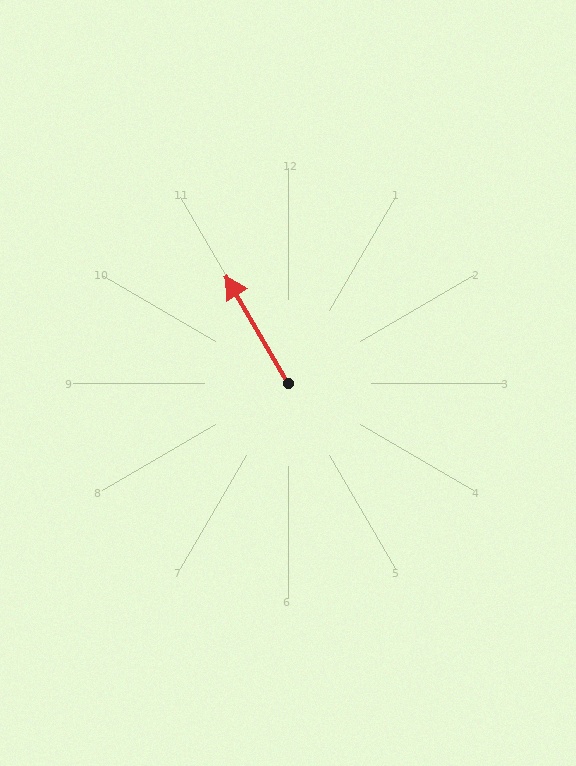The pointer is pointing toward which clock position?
Roughly 11 o'clock.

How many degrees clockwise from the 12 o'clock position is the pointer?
Approximately 330 degrees.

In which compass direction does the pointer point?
Northwest.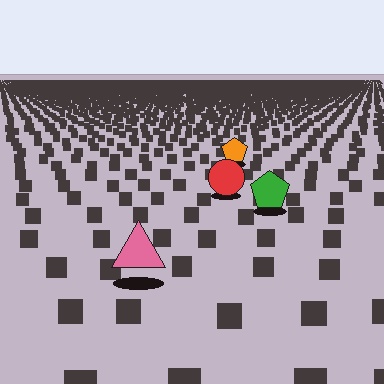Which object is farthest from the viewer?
The orange pentagon is farthest from the viewer. It appears smaller and the ground texture around it is denser.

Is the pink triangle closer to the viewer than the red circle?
Yes. The pink triangle is closer — you can tell from the texture gradient: the ground texture is coarser near it.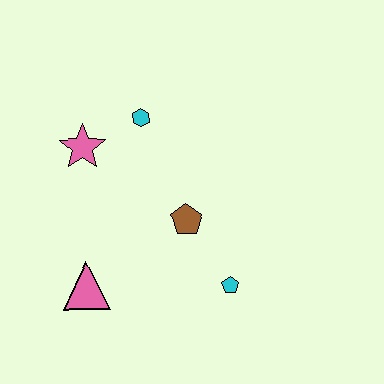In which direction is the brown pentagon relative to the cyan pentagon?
The brown pentagon is above the cyan pentagon.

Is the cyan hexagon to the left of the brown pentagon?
Yes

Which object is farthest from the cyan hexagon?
The cyan pentagon is farthest from the cyan hexagon.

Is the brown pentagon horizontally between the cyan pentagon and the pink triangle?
Yes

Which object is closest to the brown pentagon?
The cyan pentagon is closest to the brown pentagon.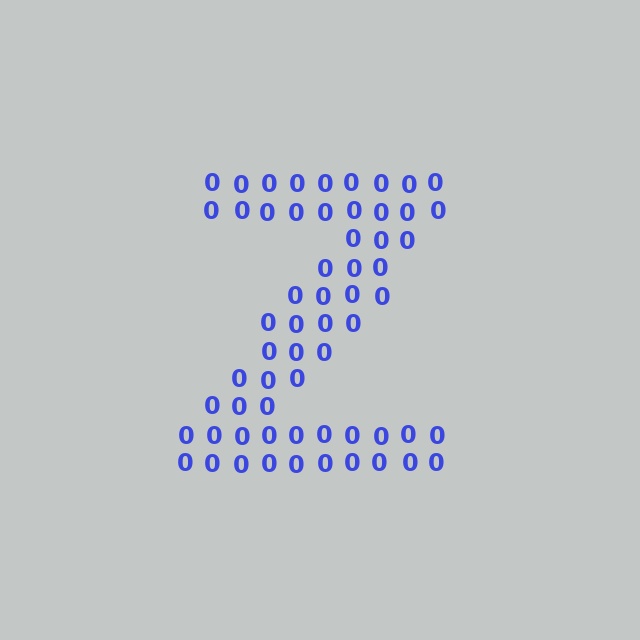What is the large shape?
The large shape is the letter Z.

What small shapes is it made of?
It is made of small digit 0's.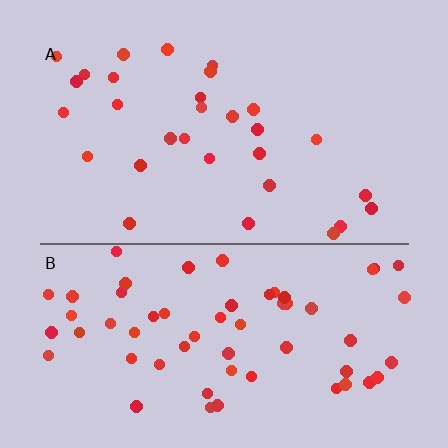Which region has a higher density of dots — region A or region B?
B (the bottom).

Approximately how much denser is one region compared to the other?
Approximately 2.0× — region B over region A.